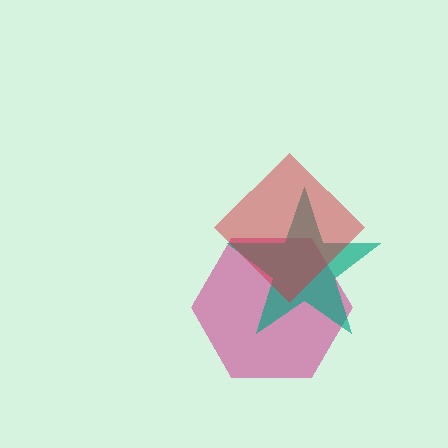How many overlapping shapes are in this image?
There are 3 overlapping shapes in the image.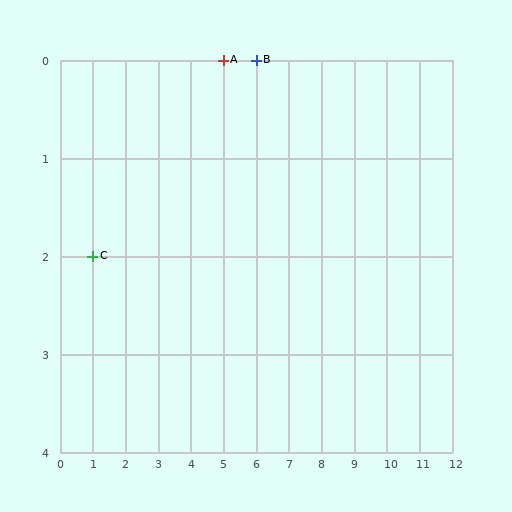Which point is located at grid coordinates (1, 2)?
Point C is at (1, 2).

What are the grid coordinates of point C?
Point C is at grid coordinates (1, 2).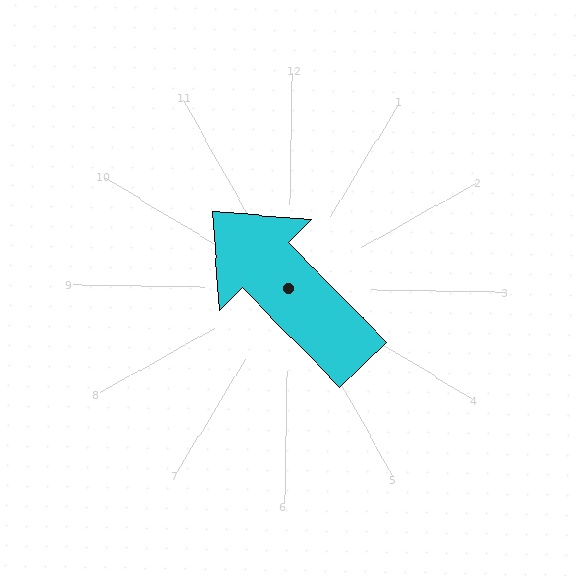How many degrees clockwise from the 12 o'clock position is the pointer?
Approximately 315 degrees.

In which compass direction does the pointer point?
Northwest.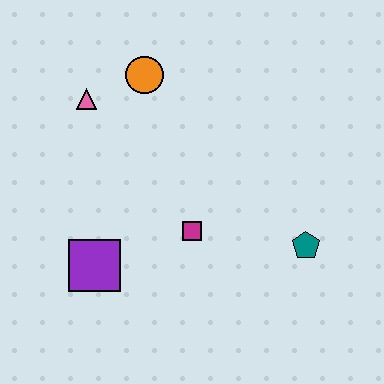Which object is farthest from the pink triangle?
The teal pentagon is farthest from the pink triangle.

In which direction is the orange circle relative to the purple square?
The orange circle is above the purple square.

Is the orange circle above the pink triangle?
Yes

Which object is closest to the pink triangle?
The orange circle is closest to the pink triangle.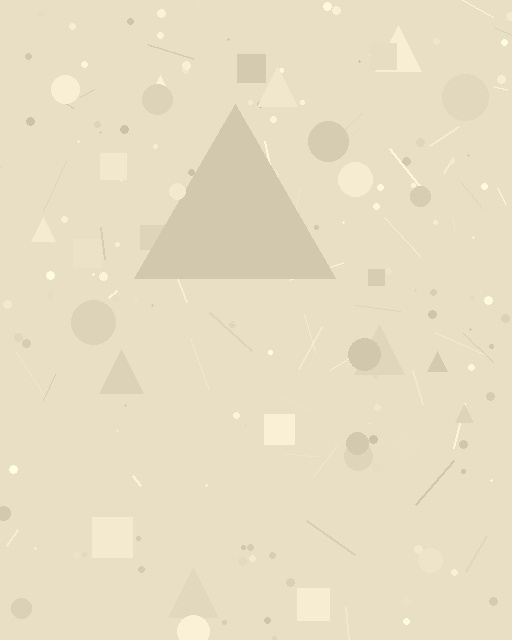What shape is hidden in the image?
A triangle is hidden in the image.